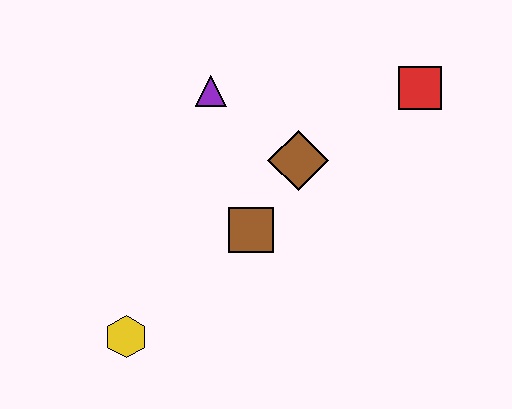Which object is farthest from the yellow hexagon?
The red square is farthest from the yellow hexagon.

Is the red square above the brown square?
Yes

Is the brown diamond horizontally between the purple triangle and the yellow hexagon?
No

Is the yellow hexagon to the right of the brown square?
No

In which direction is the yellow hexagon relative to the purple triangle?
The yellow hexagon is below the purple triangle.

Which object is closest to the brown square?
The brown diamond is closest to the brown square.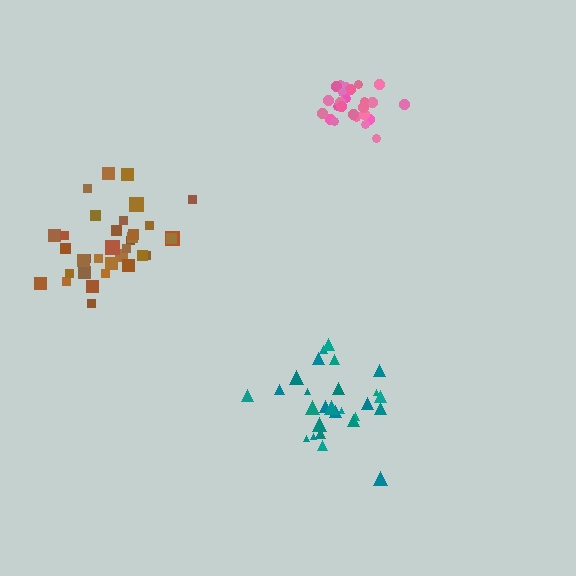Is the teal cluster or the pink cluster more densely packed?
Pink.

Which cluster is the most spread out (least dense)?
Teal.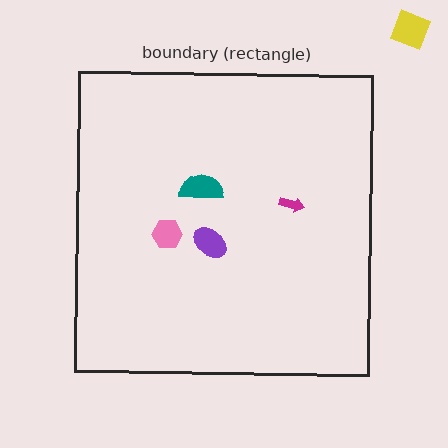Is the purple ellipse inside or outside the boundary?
Inside.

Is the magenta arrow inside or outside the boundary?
Inside.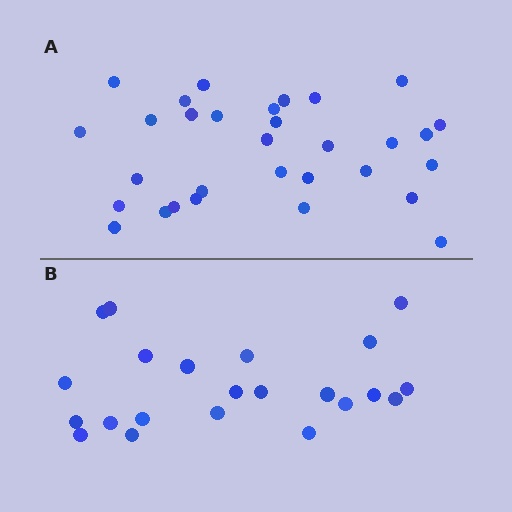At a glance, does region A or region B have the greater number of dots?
Region A (the top region) has more dots.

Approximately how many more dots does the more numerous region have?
Region A has roughly 8 or so more dots than region B.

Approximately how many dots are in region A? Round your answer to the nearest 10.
About 30 dots. (The exact count is 31, which rounds to 30.)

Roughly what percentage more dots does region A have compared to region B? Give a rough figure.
About 40% more.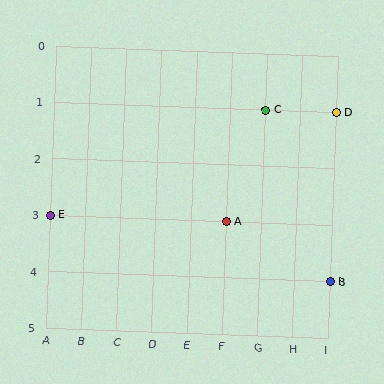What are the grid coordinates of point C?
Point C is at grid coordinates (G, 1).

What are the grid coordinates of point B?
Point B is at grid coordinates (I, 4).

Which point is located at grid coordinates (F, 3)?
Point A is at (F, 3).